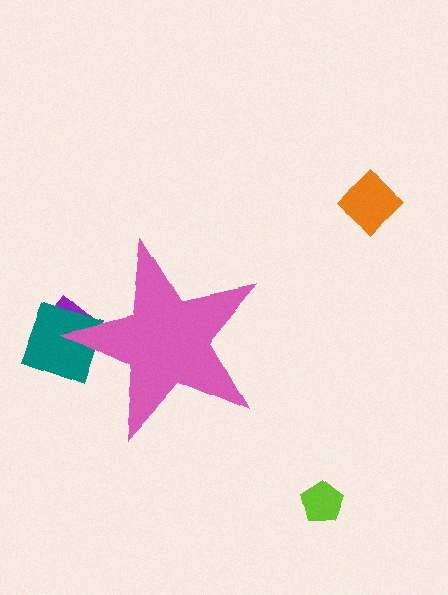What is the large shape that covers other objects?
A pink star.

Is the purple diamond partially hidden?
Yes, the purple diamond is partially hidden behind the pink star.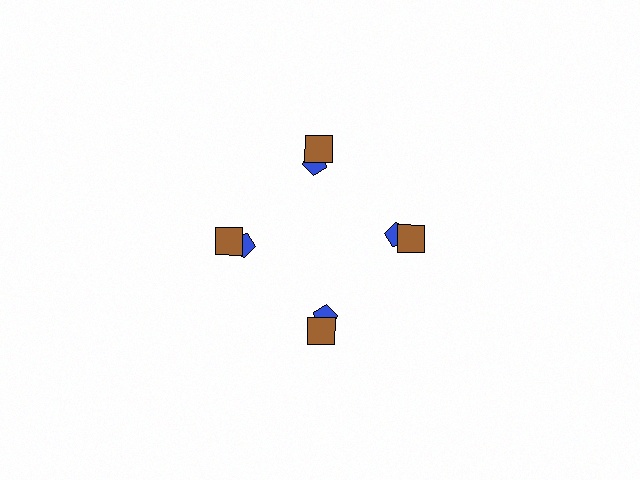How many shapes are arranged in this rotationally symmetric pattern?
There are 8 shapes, arranged in 4 groups of 2.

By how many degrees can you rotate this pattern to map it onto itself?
The pattern maps onto itself every 90 degrees of rotation.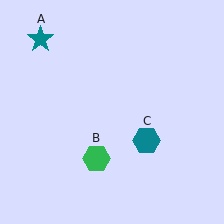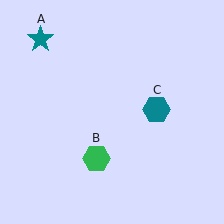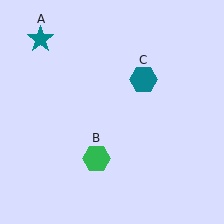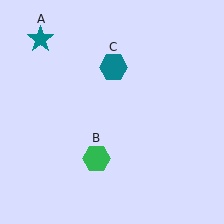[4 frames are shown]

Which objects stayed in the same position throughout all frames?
Teal star (object A) and green hexagon (object B) remained stationary.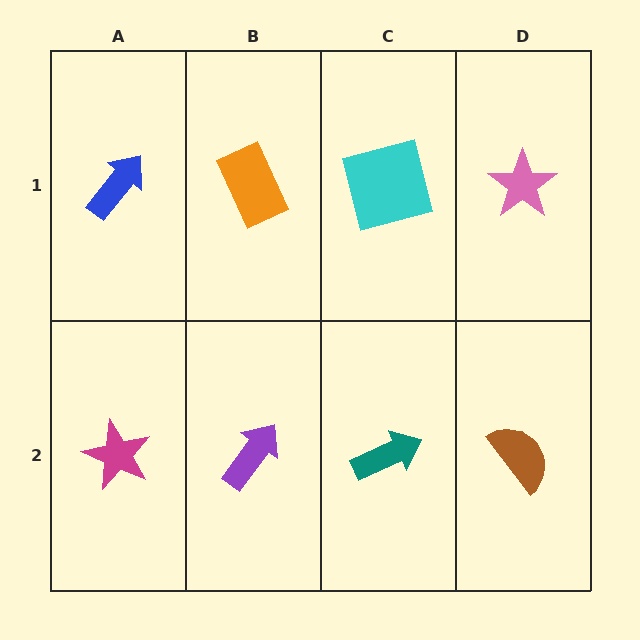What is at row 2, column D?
A brown semicircle.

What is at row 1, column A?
A blue arrow.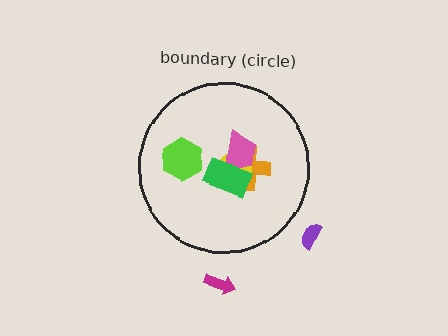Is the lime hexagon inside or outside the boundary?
Inside.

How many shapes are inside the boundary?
5 inside, 2 outside.